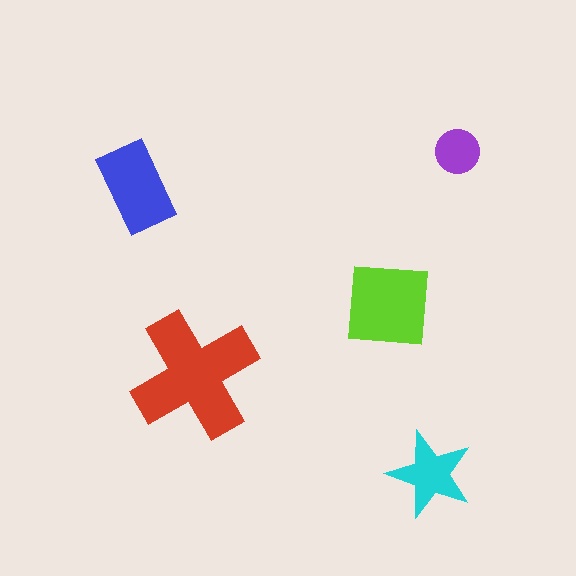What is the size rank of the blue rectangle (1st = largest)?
3rd.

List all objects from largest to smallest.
The red cross, the lime square, the blue rectangle, the cyan star, the purple circle.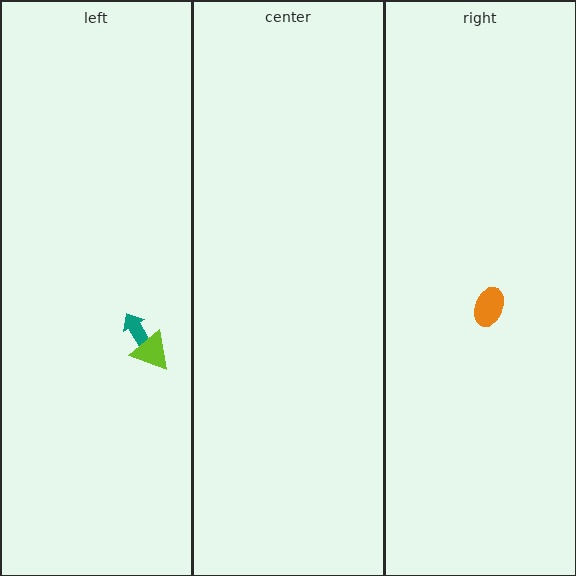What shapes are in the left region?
The teal arrow, the lime triangle.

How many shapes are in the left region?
2.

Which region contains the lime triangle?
The left region.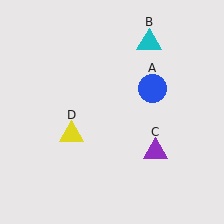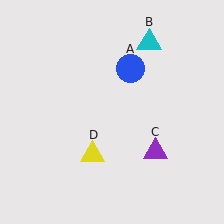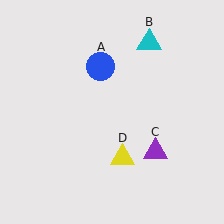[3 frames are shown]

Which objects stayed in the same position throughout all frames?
Cyan triangle (object B) and purple triangle (object C) remained stationary.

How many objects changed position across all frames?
2 objects changed position: blue circle (object A), yellow triangle (object D).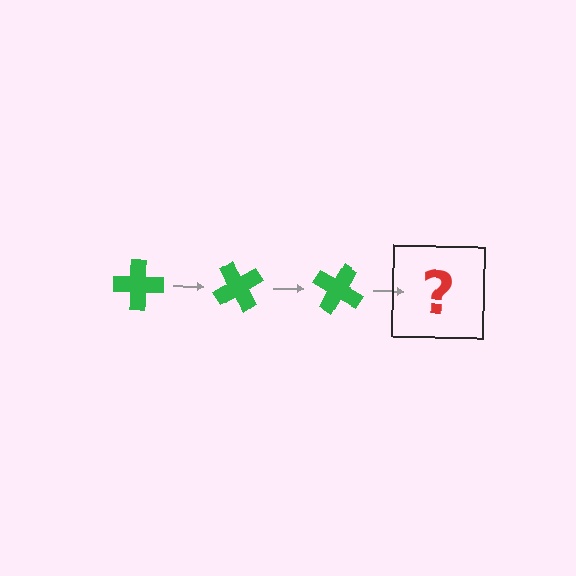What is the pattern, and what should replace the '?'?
The pattern is that the cross rotates 60 degrees each step. The '?' should be a green cross rotated 180 degrees.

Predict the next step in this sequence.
The next step is a green cross rotated 180 degrees.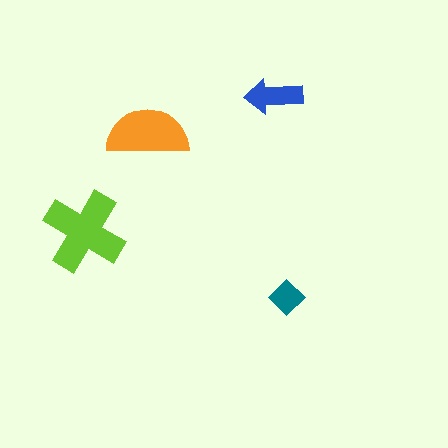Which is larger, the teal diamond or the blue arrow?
The blue arrow.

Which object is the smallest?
The teal diamond.